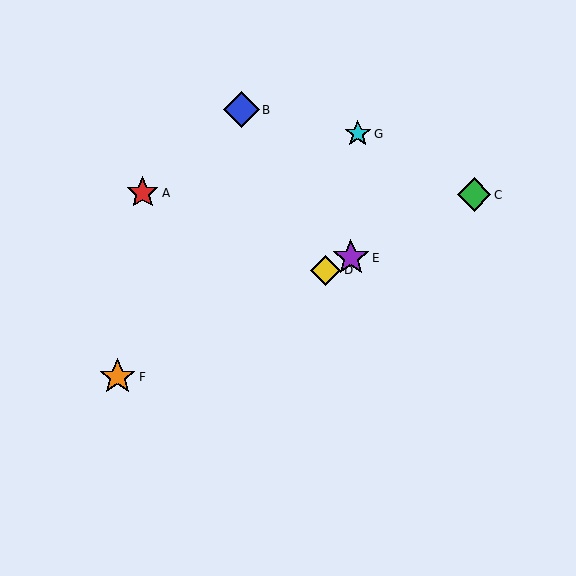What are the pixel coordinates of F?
Object F is at (118, 377).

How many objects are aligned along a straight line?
4 objects (C, D, E, F) are aligned along a straight line.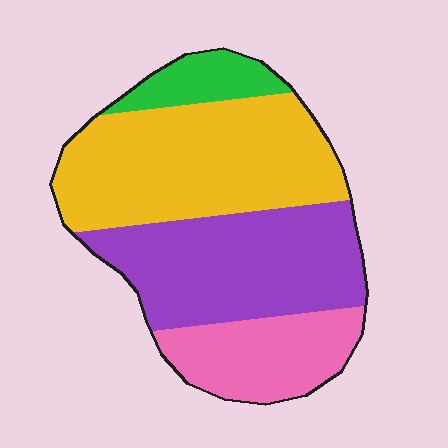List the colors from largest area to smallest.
From largest to smallest: yellow, purple, pink, green.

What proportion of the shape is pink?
Pink takes up about one sixth (1/6) of the shape.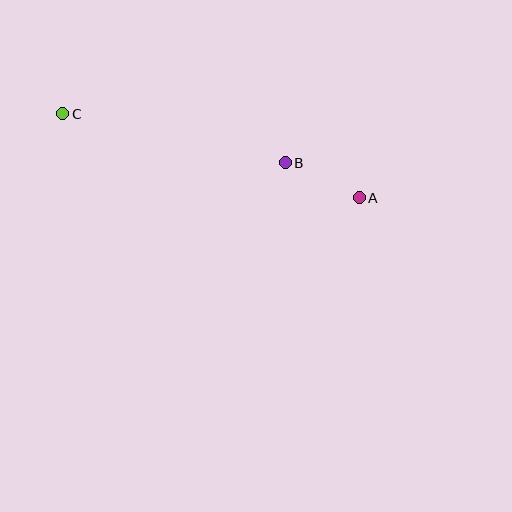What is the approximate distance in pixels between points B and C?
The distance between B and C is approximately 228 pixels.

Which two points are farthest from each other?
Points A and C are farthest from each other.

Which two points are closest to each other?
Points A and B are closest to each other.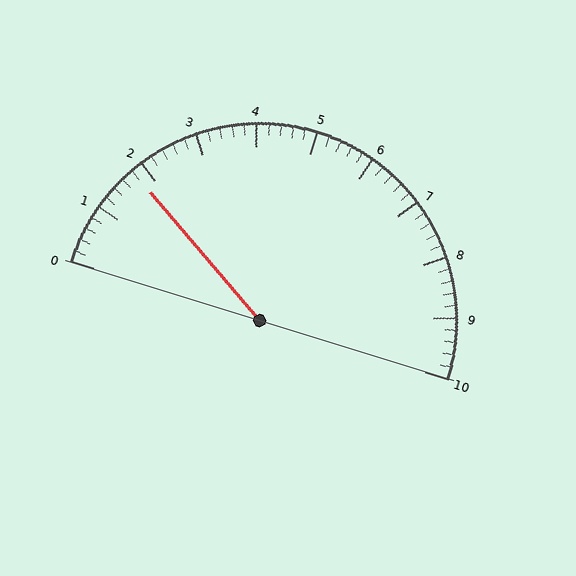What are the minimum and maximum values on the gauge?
The gauge ranges from 0 to 10.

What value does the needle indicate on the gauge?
The needle indicates approximately 1.8.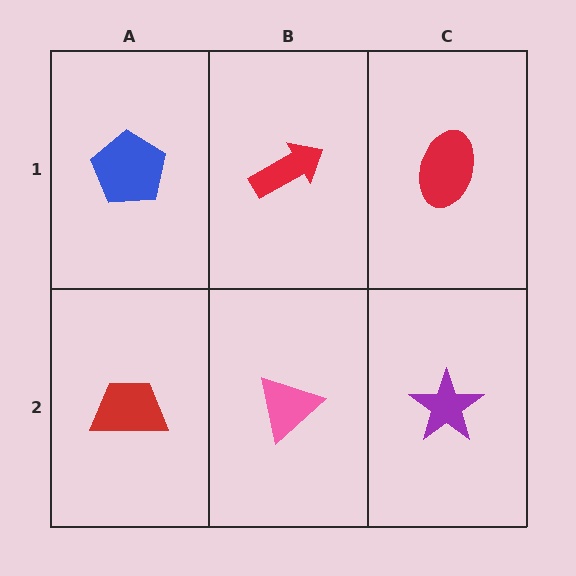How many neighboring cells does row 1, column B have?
3.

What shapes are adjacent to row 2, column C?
A red ellipse (row 1, column C), a pink triangle (row 2, column B).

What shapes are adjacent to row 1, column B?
A pink triangle (row 2, column B), a blue pentagon (row 1, column A), a red ellipse (row 1, column C).